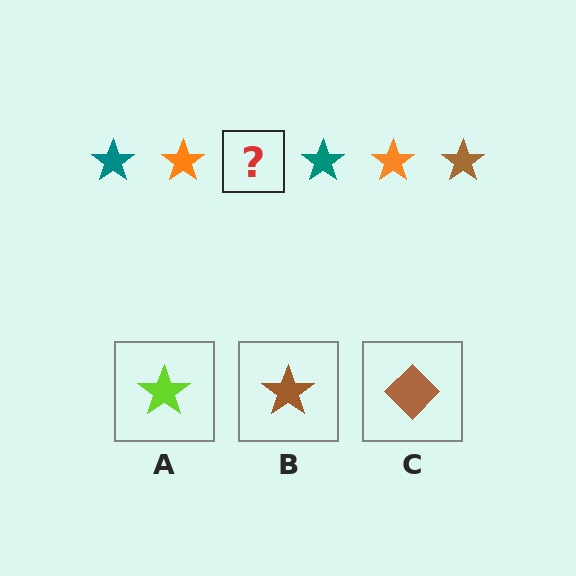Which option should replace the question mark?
Option B.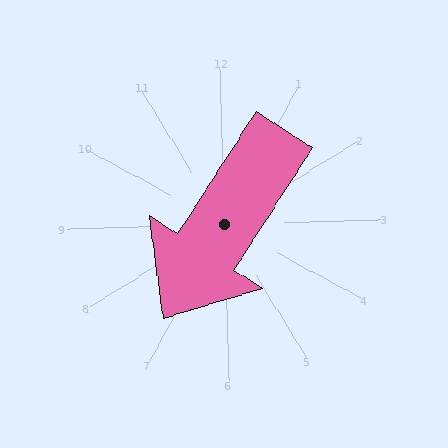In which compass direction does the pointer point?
Southwest.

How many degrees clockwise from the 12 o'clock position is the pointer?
Approximately 214 degrees.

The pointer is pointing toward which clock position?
Roughly 7 o'clock.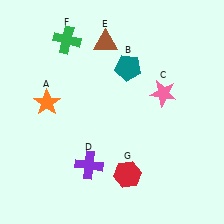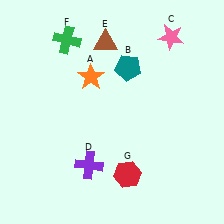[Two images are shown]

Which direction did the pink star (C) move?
The pink star (C) moved up.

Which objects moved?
The objects that moved are: the orange star (A), the pink star (C).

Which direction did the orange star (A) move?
The orange star (A) moved right.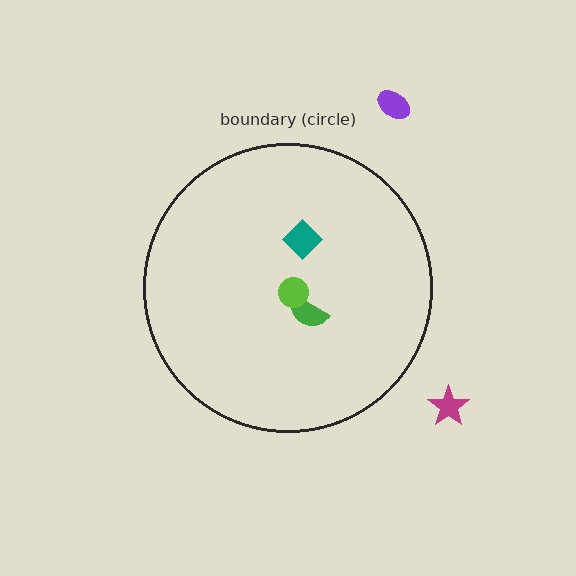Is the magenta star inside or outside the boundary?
Outside.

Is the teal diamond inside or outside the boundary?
Inside.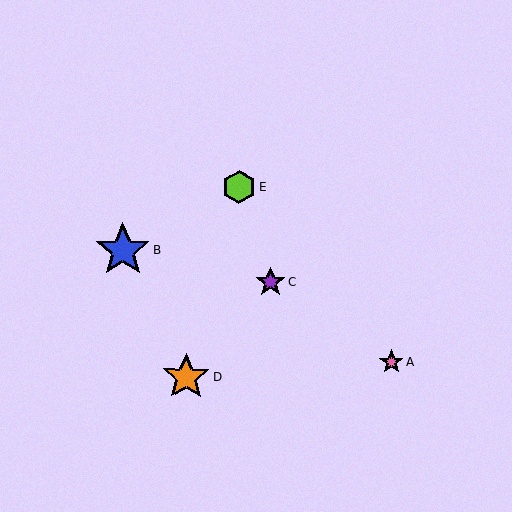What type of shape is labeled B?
Shape B is a blue star.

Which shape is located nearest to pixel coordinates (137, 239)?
The blue star (labeled B) at (123, 250) is nearest to that location.